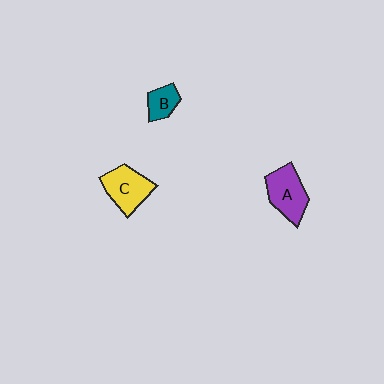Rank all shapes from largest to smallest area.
From largest to smallest: A (purple), C (yellow), B (teal).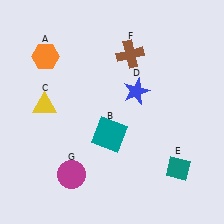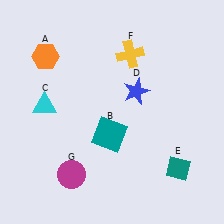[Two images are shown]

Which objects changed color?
C changed from yellow to cyan. F changed from brown to yellow.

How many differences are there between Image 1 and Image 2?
There are 2 differences between the two images.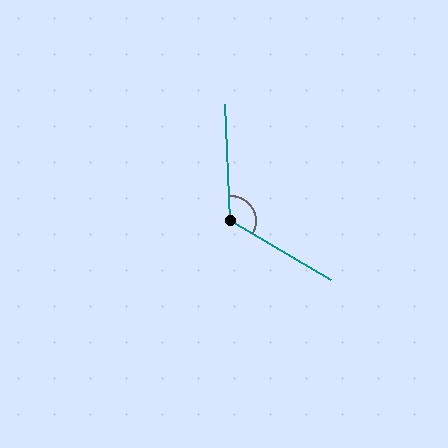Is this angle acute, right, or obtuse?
It is obtuse.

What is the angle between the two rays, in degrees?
Approximately 123 degrees.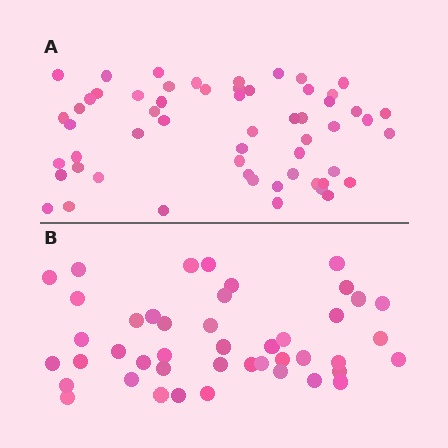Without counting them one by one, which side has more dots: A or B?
Region A (the top region) has more dots.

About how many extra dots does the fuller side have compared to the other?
Region A has approximately 15 more dots than region B.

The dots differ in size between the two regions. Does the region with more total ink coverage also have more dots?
No. Region B has more total ink coverage because its dots are larger, but region A actually contains more individual dots. Total area can be misleading — the number of items is what matters here.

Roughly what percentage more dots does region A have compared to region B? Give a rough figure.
About 30% more.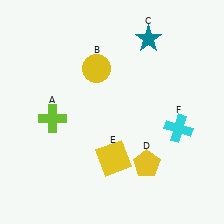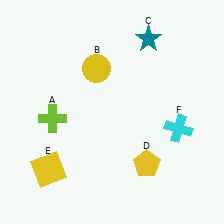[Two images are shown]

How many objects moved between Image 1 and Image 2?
1 object moved between the two images.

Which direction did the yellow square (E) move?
The yellow square (E) moved left.